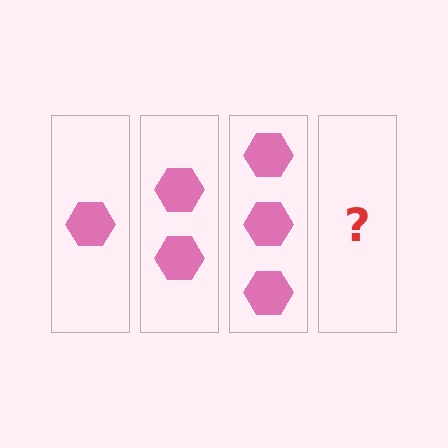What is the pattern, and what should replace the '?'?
The pattern is that each step adds one more hexagon. The '?' should be 4 hexagons.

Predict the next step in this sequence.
The next step is 4 hexagons.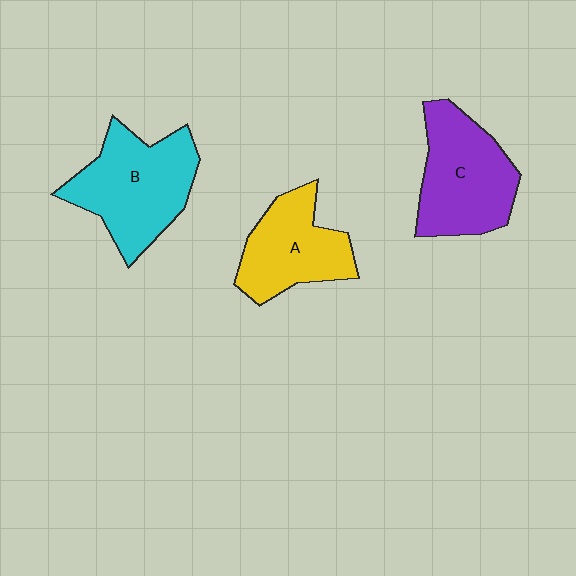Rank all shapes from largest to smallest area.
From largest to smallest: B (cyan), C (purple), A (yellow).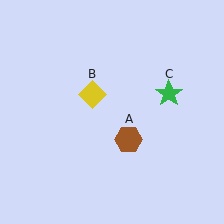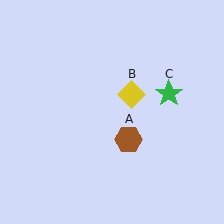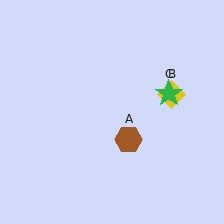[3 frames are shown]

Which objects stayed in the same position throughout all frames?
Brown hexagon (object A) and green star (object C) remained stationary.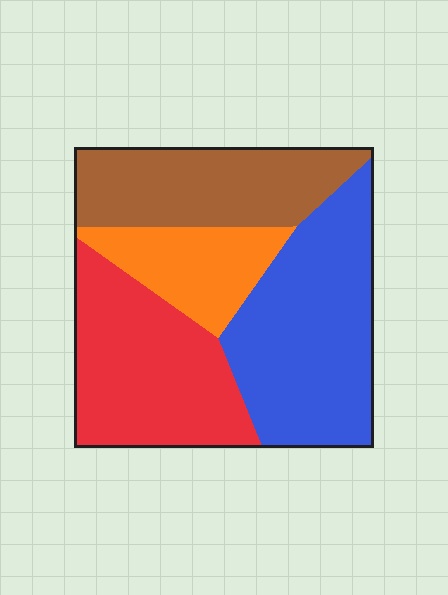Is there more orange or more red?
Red.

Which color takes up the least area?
Orange, at roughly 15%.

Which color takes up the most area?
Blue, at roughly 35%.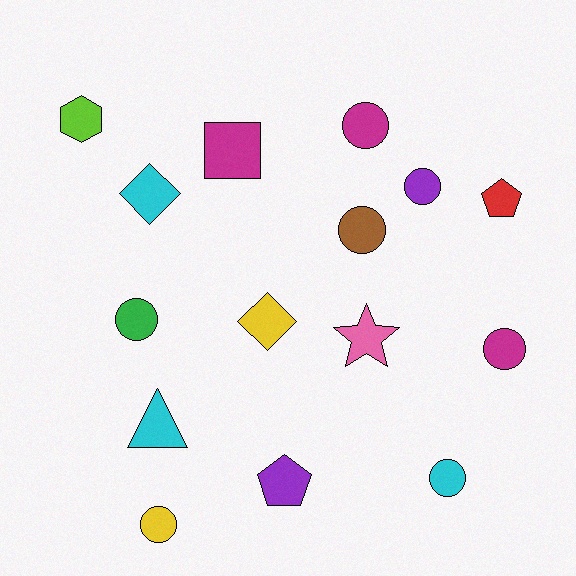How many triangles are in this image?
There is 1 triangle.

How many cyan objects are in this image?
There are 3 cyan objects.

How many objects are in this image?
There are 15 objects.